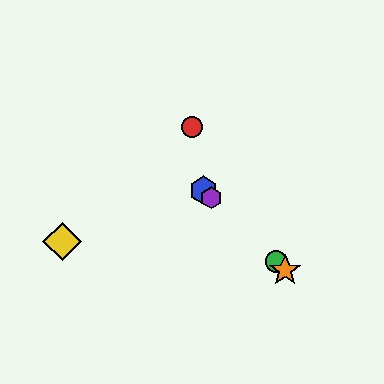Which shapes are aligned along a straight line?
The blue hexagon, the green circle, the purple hexagon, the orange star are aligned along a straight line.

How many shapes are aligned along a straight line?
4 shapes (the blue hexagon, the green circle, the purple hexagon, the orange star) are aligned along a straight line.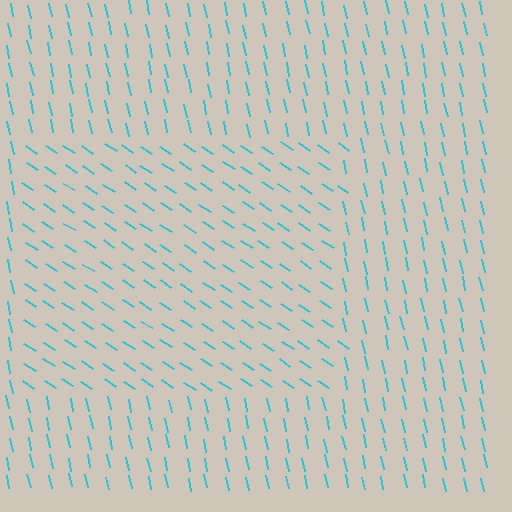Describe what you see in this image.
The image is filled with small cyan line segments. A rectangle region in the image has lines oriented differently from the surrounding lines, creating a visible texture boundary.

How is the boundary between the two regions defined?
The boundary is defined purely by a change in line orientation (approximately 45 degrees difference). All lines are the same color and thickness.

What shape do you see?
I see a rectangle.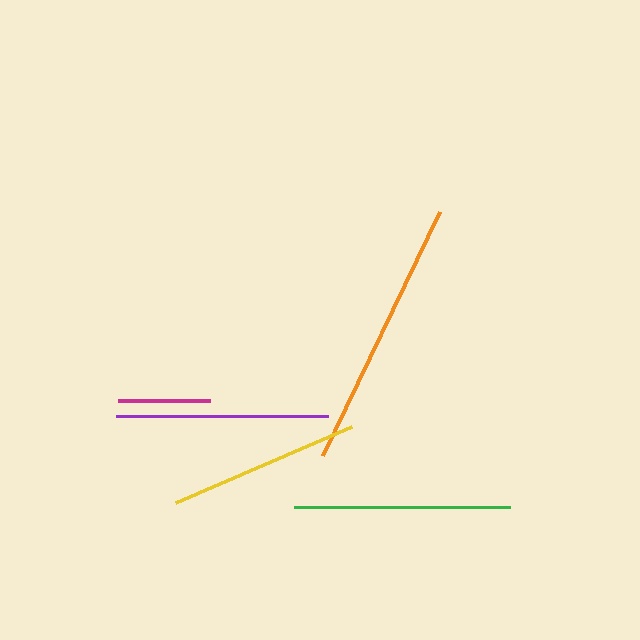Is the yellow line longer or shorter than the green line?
The green line is longer than the yellow line.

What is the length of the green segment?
The green segment is approximately 217 pixels long.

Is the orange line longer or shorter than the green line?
The orange line is longer than the green line.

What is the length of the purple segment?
The purple segment is approximately 212 pixels long.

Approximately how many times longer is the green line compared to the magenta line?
The green line is approximately 2.4 times the length of the magenta line.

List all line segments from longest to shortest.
From longest to shortest: orange, green, purple, yellow, magenta.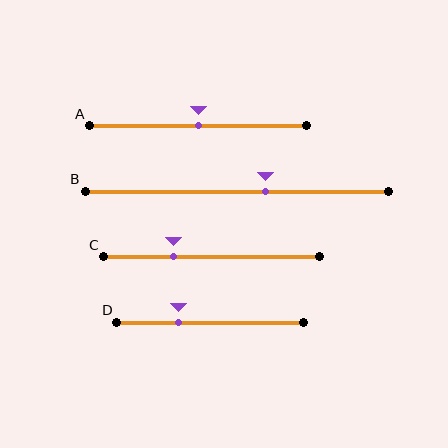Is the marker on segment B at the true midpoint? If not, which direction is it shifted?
No, the marker on segment B is shifted to the right by about 10% of the segment length.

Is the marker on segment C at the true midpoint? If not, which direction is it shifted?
No, the marker on segment C is shifted to the left by about 18% of the segment length.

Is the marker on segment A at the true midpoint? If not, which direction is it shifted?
Yes, the marker on segment A is at the true midpoint.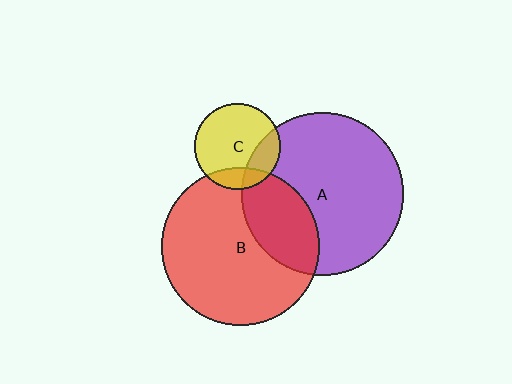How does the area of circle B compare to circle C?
Approximately 3.4 times.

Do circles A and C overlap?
Yes.